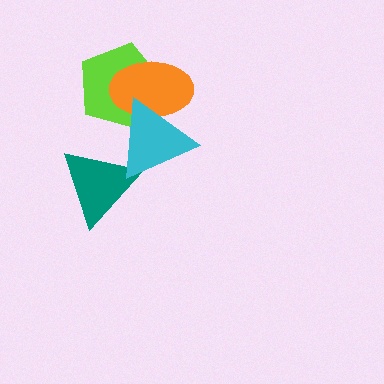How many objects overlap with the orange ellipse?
2 objects overlap with the orange ellipse.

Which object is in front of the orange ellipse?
The cyan triangle is in front of the orange ellipse.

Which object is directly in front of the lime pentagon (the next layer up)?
The orange ellipse is directly in front of the lime pentagon.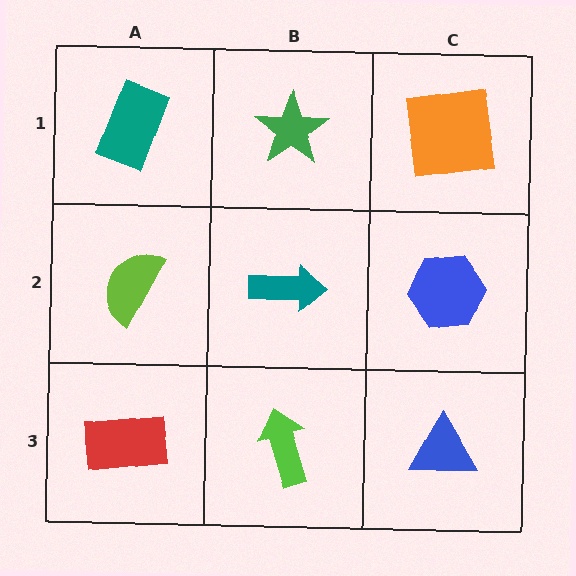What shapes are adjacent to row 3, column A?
A lime semicircle (row 2, column A), a lime arrow (row 3, column B).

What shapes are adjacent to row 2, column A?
A teal rectangle (row 1, column A), a red rectangle (row 3, column A), a teal arrow (row 2, column B).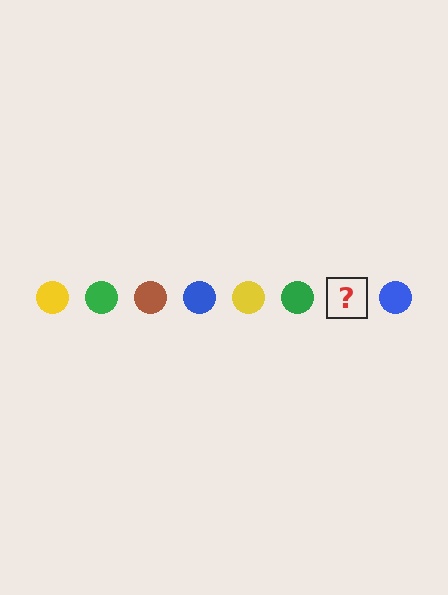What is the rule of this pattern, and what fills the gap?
The rule is that the pattern cycles through yellow, green, brown, blue circles. The gap should be filled with a brown circle.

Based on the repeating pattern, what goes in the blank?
The blank should be a brown circle.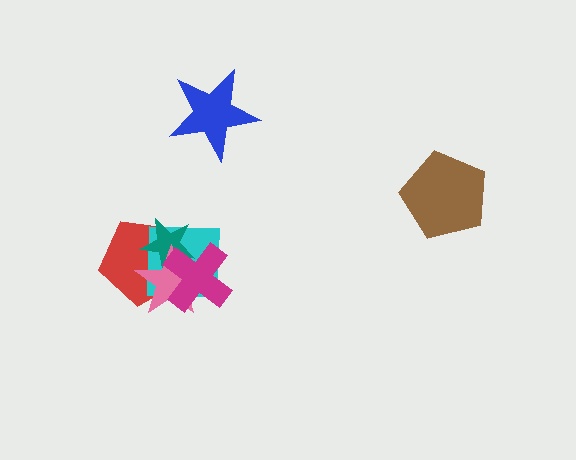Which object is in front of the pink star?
The magenta cross is in front of the pink star.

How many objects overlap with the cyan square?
4 objects overlap with the cyan square.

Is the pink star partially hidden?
Yes, it is partially covered by another shape.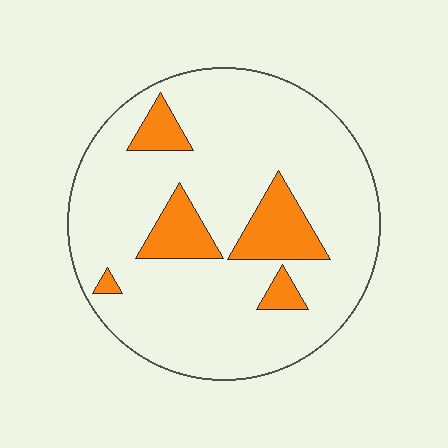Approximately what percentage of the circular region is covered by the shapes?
Approximately 15%.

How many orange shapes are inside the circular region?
5.